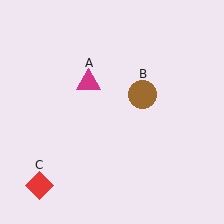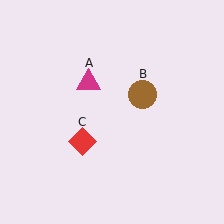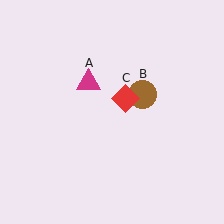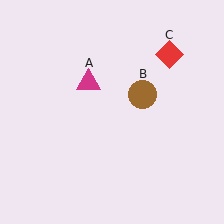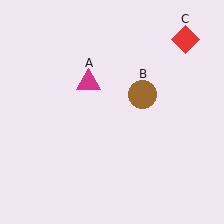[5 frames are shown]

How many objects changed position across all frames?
1 object changed position: red diamond (object C).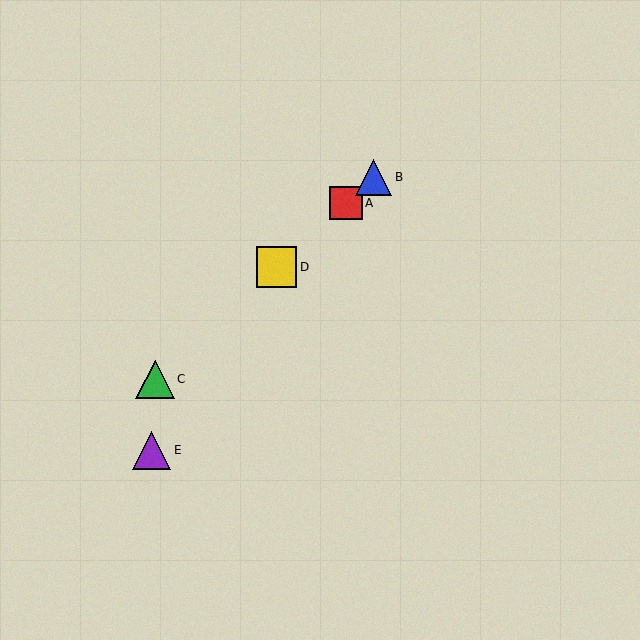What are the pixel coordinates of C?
Object C is at (155, 379).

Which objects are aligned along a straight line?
Objects A, B, C, D are aligned along a straight line.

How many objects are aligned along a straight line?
4 objects (A, B, C, D) are aligned along a straight line.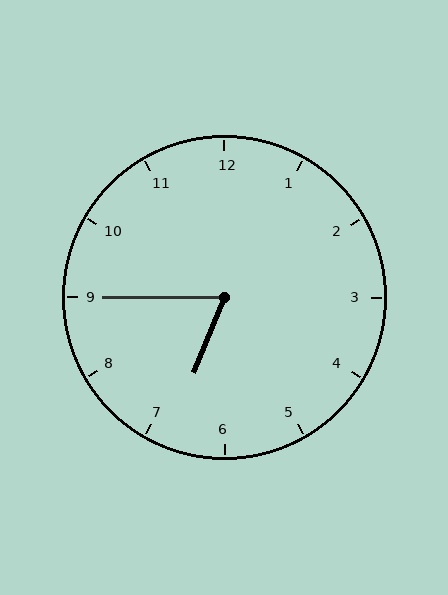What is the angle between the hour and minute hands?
Approximately 68 degrees.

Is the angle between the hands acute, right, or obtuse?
It is acute.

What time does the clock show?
6:45.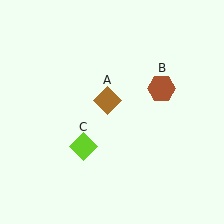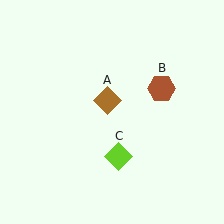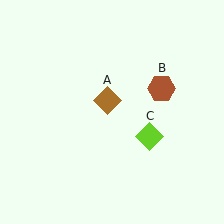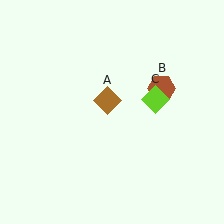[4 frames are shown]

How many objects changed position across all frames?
1 object changed position: lime diamond (object C).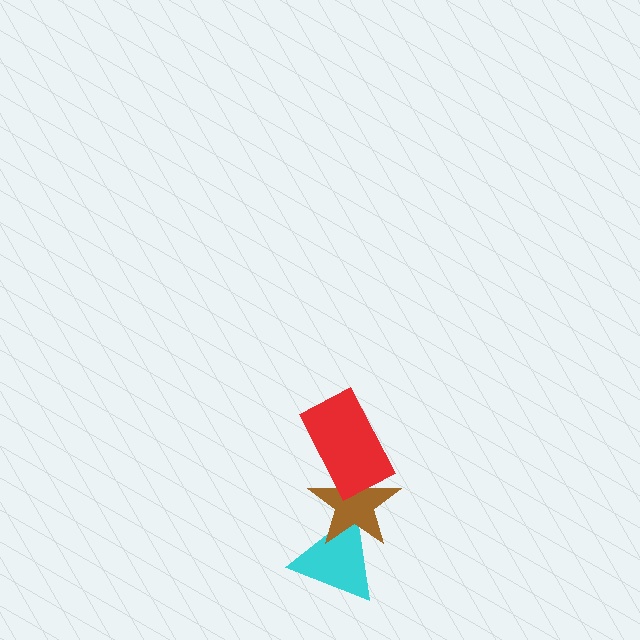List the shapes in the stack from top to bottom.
From top to bottom: the red rectangle, the brown star, the cyan triangle.